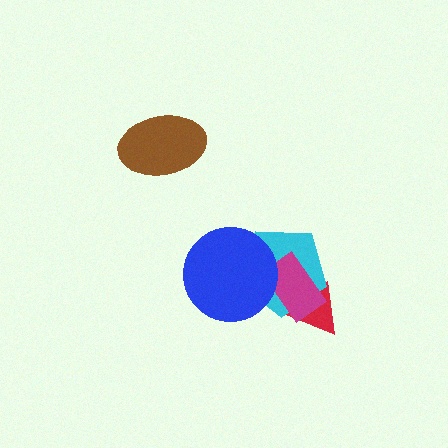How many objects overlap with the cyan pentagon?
3 objects overlap with the cyan pentagon.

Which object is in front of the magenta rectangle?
The blue circle is in front of the magenta rectangle.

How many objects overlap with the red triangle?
2 objects overlap with the red triangle.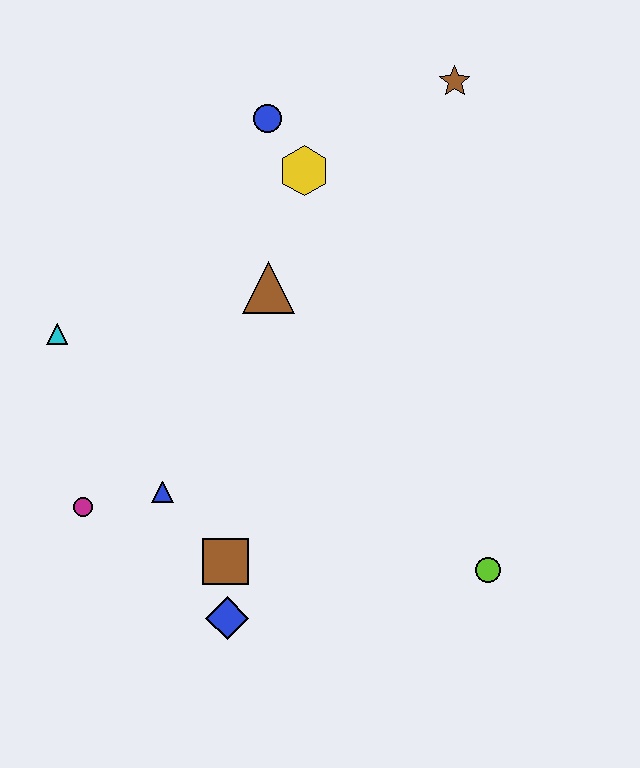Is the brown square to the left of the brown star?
Yes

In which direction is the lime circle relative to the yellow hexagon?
The lime circle is below the yellow hexagon.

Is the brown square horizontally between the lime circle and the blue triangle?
Yes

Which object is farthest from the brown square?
The brown star is farthest from the brown square.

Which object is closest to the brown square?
The blue diamond is closest to the brown square.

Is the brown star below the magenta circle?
No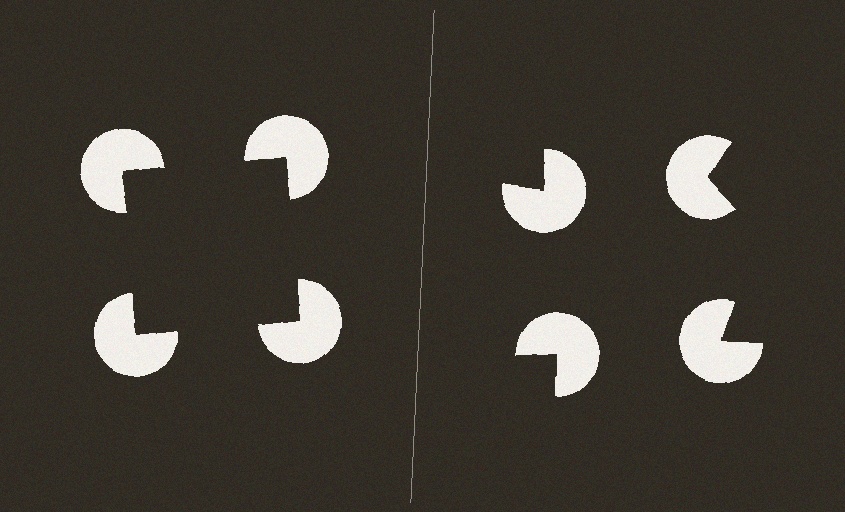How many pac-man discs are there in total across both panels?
8 — 4 on each side.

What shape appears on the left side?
An illusory square.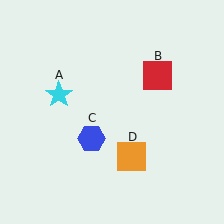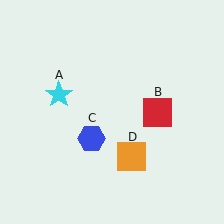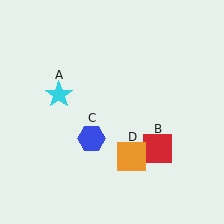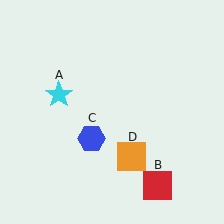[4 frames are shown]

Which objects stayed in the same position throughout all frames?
Cyan star (object A) and blue hexagon (object C) and orange square (object D) remained stationary.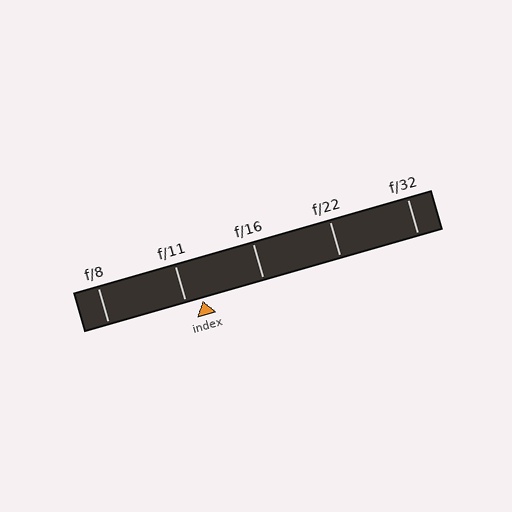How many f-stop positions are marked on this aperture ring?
There are 5 f-stop positions marked.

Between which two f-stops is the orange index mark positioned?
The index mark is between f/11 and f/16.